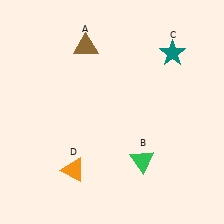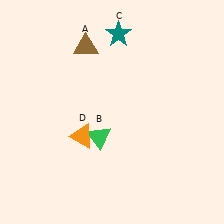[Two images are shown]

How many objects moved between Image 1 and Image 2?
3 objects moved between the two images.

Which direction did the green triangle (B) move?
The green triangle (B) moved left.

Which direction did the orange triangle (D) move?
The orange triangle (D) moved up.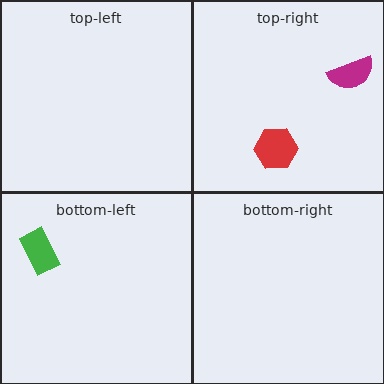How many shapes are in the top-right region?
2.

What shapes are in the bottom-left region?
The green rectangle.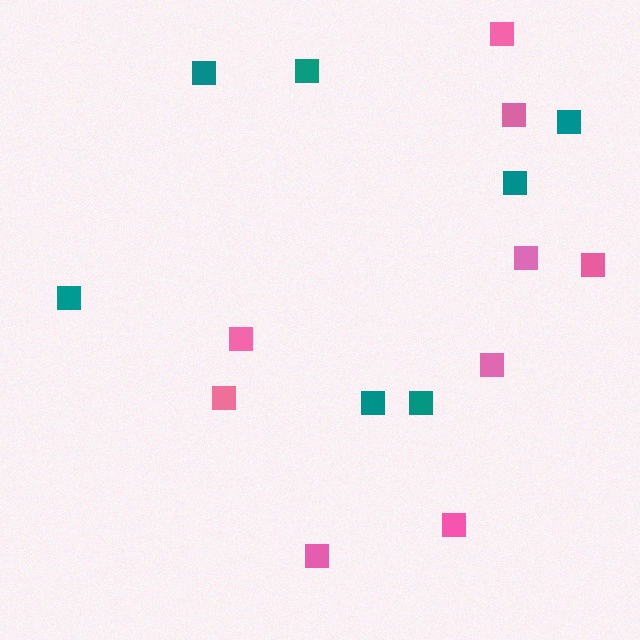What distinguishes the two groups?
There are 2 groups: one group of teal squares (7) and one group of pink squares (9).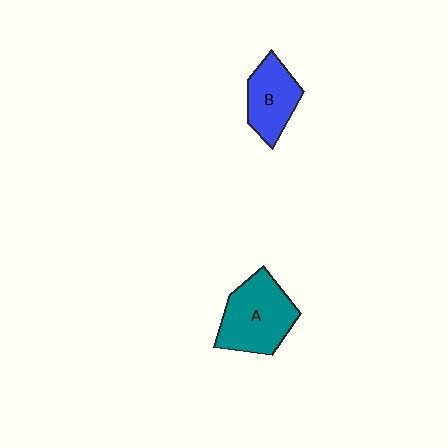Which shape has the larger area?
Shape A (teal).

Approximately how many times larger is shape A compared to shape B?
Approximately 1.4 times.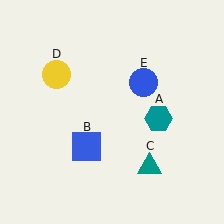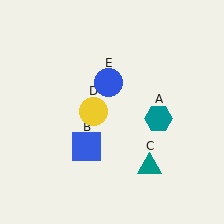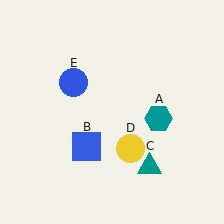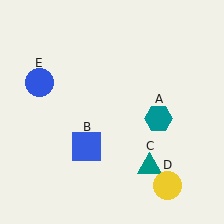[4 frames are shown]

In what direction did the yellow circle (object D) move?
The yellow circle (object D) moved down and to the right.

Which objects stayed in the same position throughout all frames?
Teal hexagon (object A) and blue square (object B) and teal triangle (object C) remained stationary.